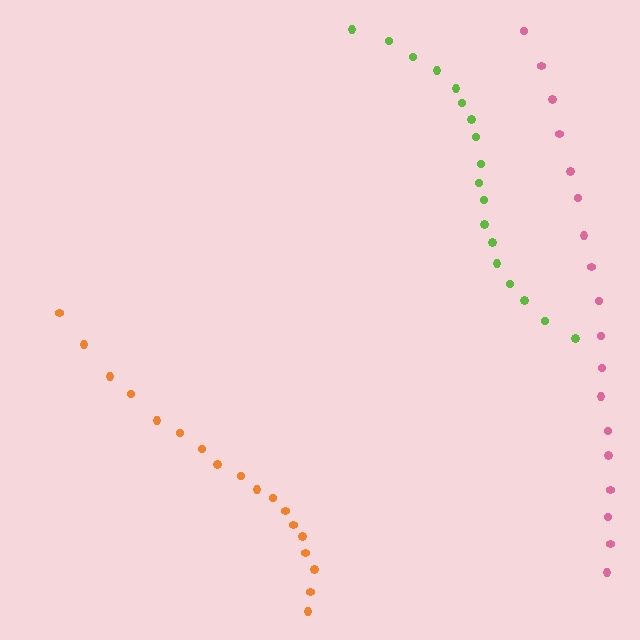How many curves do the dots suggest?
There are 3 distinct paths.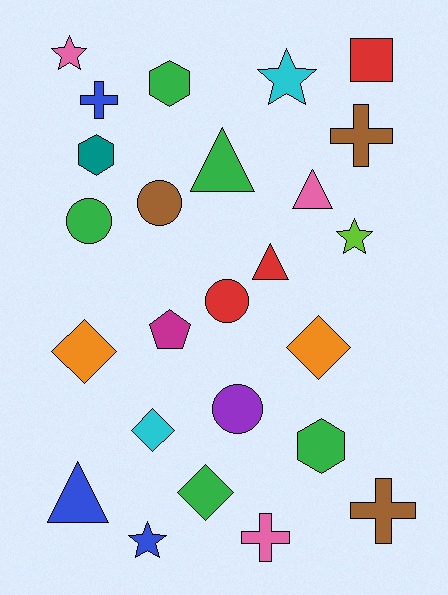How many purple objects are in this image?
There is 1 purple object.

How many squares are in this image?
There is 1 square.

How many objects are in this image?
There are 25 objects.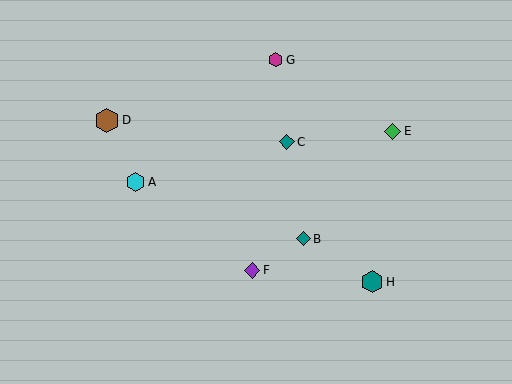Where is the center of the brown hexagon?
The center of the brown hexagon is at (107, 120).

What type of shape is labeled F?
Shape F is a purple diamond.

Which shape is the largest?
The brown hexagon (labeled D) is the largest.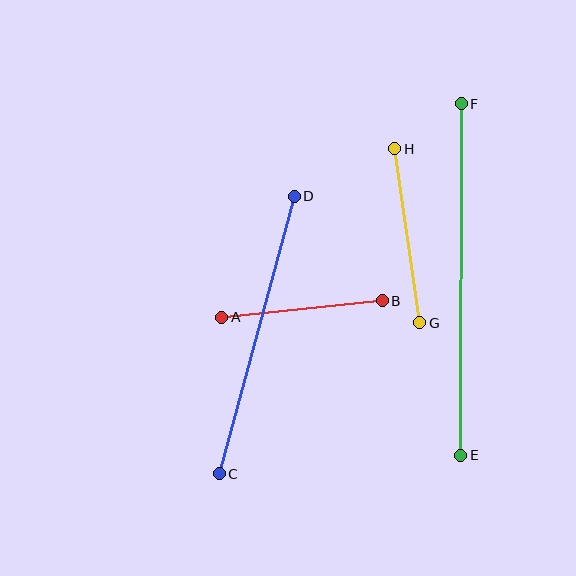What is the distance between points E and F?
The distance is approximately 352 pixels.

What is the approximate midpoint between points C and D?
The midpoint is at approximately (257, 335) pixels.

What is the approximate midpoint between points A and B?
The midpoint is at approximately (302, 309) pixels.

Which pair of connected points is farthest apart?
Points E and F are farthest apart.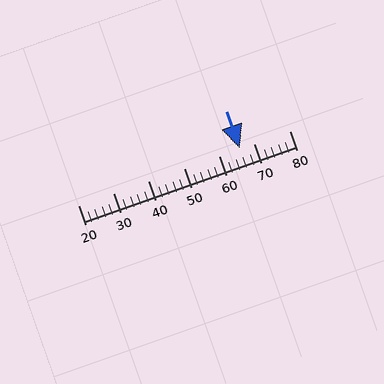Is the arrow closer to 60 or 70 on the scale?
The arrow is closer to 70.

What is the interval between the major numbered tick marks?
The major tick marks are spaced 10 units apart.